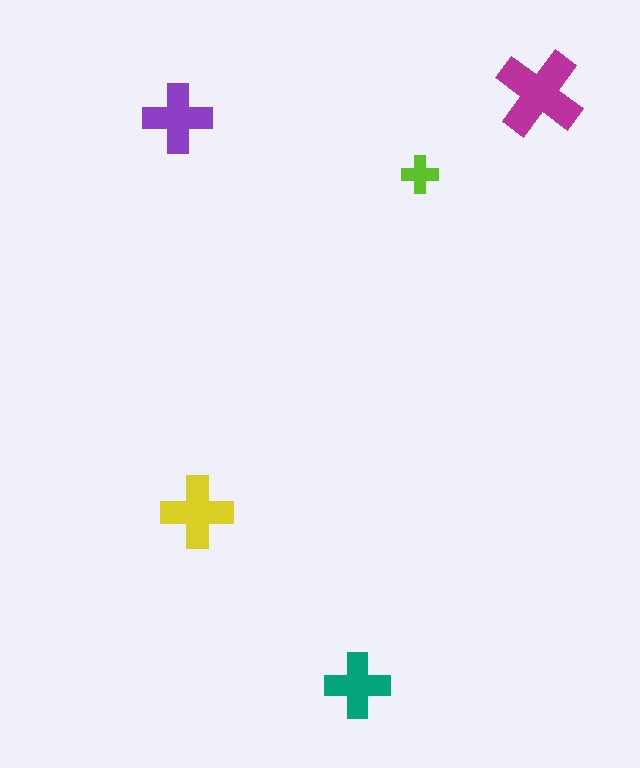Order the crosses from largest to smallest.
the magenta one, the yellow one, the purple one, the teal one, the lime one.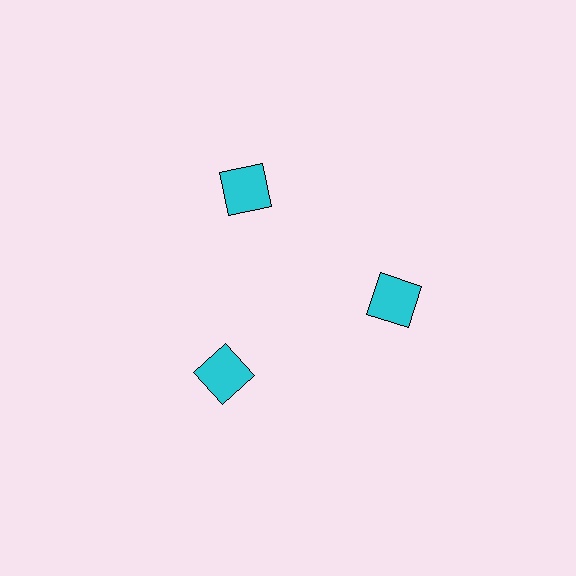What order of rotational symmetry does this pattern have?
This pattern has 3-fold rotational symmetry.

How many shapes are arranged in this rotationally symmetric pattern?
There are 3 shapes, arranged in 3 groups of 1.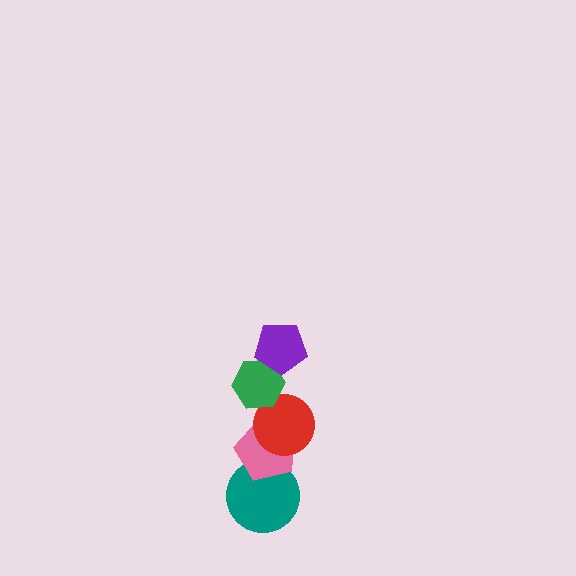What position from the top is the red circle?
The red circle is 3rd from the top.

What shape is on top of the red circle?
The green hexagon is on top of the red circle.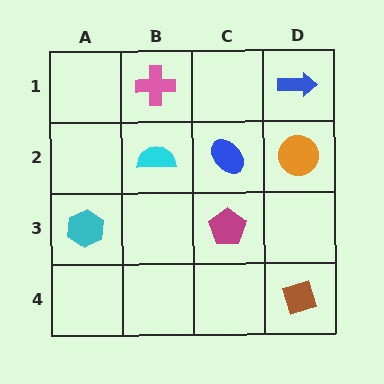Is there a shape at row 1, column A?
No, that cell is empty.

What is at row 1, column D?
A blue arrow.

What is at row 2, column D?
An orange circle.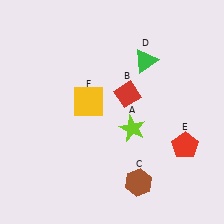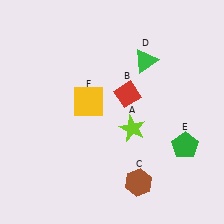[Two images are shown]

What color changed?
The pentagon (E) changed from red in Image 1 to green in Image 2.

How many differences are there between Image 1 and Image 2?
There is 1 difference between the two images.